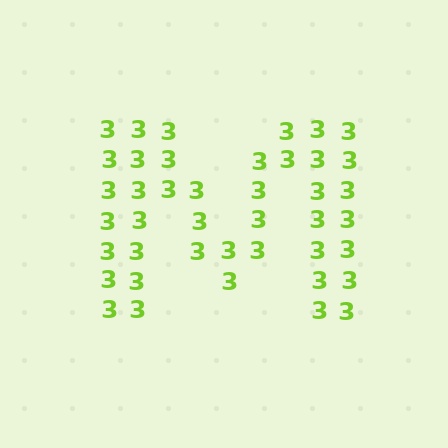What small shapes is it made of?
It is made of small digit 3's.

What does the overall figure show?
The overall figure shows the letter M.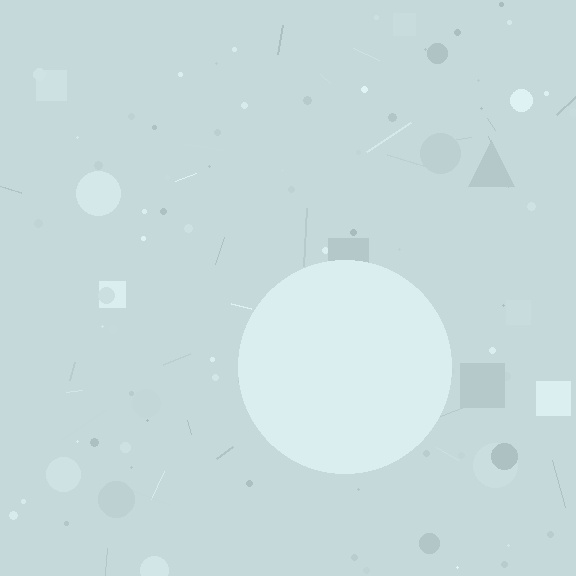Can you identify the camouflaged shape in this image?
The camouflaged shape is a circle.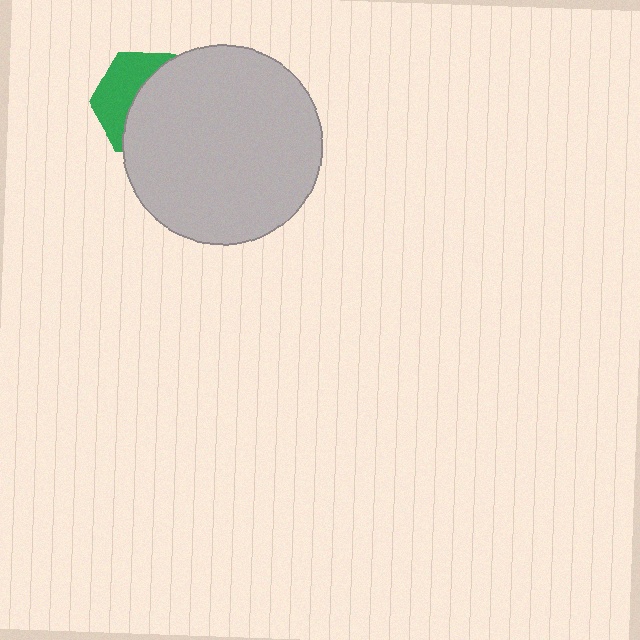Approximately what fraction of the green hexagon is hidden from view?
Roughly 60% of the green hexagon is hidden behind the light gray circle.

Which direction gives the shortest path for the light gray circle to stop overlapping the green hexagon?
Moving right gives the shortest separation.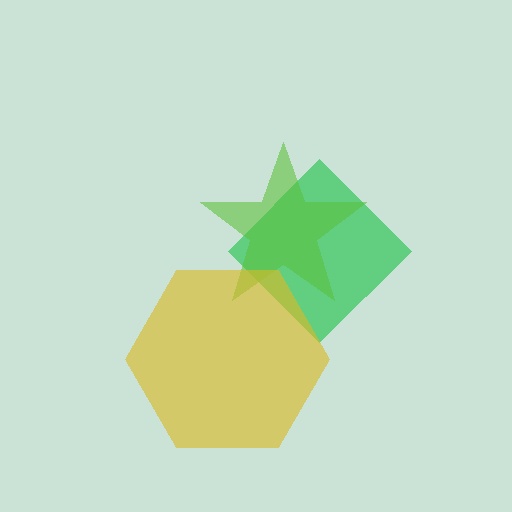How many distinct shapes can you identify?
There are 3 distinct shapes: a green diamond, a lime star, a yellow hexagon.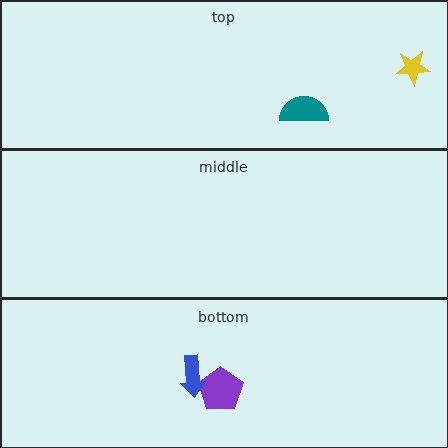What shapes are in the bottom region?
The purple pentagon, the blue arrow.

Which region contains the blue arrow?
The bottom region.